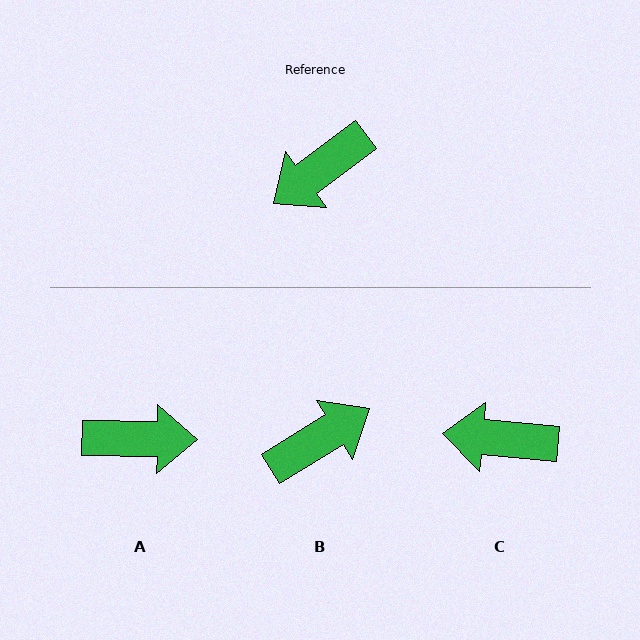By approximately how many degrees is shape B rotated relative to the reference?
Approximately 175 degrees counter-clockwise.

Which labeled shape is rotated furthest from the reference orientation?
B, about 175 degrees away.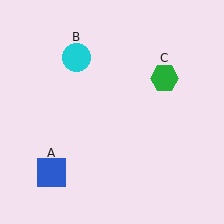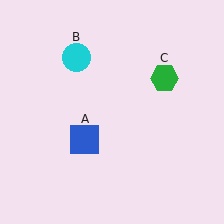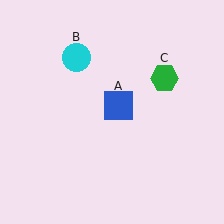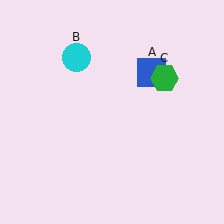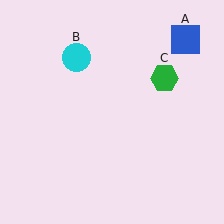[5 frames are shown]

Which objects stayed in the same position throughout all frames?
Cyan circle (object B) and green hexagon (object C) remained stationary.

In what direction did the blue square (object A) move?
The blue square (object A) moved up and to the right.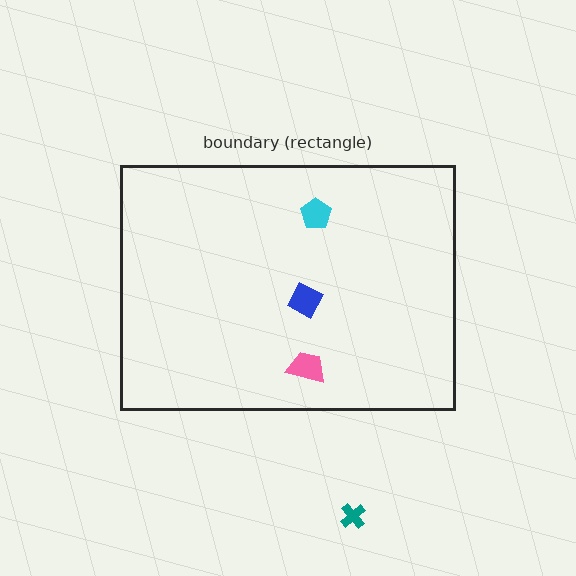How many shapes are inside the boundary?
3 inside, 1 outside.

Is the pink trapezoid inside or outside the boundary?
Inside.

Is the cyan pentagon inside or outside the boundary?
Inside.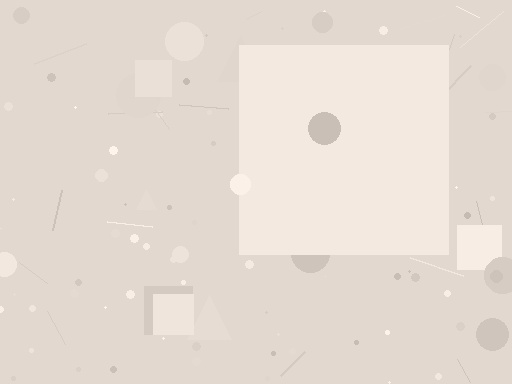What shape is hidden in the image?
A square is hidden in the image.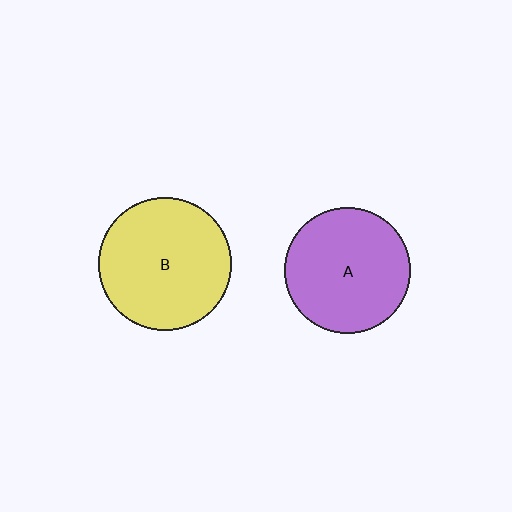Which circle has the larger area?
Circle B (yellow).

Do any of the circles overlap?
No, none of the circles overlap.